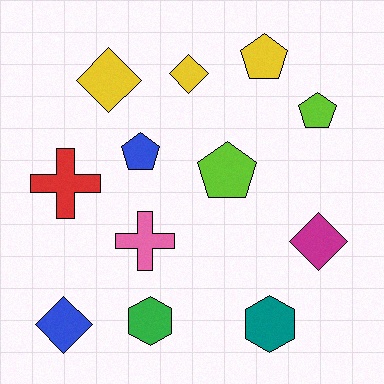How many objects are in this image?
There are 12 objects.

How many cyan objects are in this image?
There are no cyan objects.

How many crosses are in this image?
There are 2 crosses.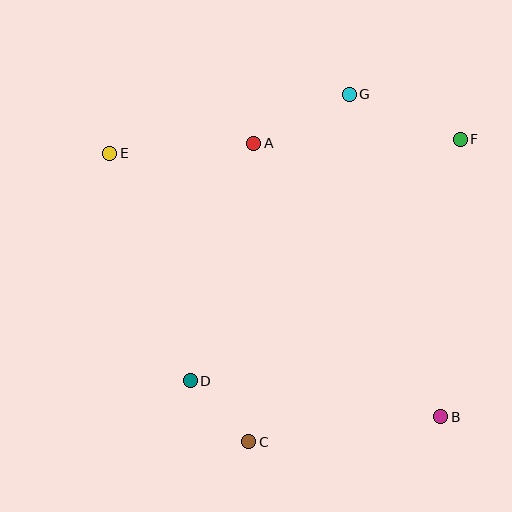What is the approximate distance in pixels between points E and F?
The distance between E and F is approximately 351 pixels.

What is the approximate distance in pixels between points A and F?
The distance between A and F is approximately 207 pixels.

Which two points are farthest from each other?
Points B and E are farthest from each other.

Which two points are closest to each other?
Points C and D are closest to each other.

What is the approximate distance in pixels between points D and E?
The distance between D and E is approximately 242 pixels.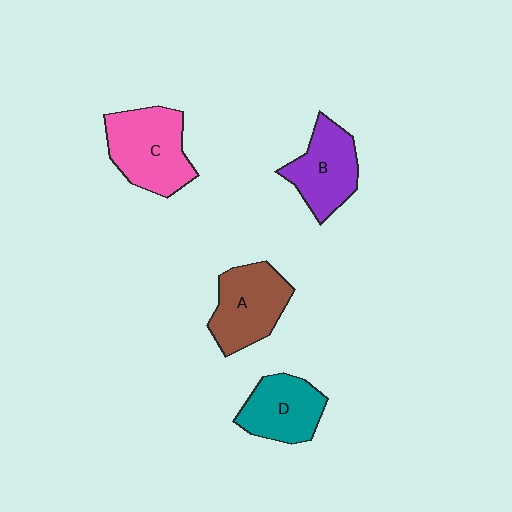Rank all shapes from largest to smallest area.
From largest to smallest: C (pink), A (brown), B (purple), D (teal).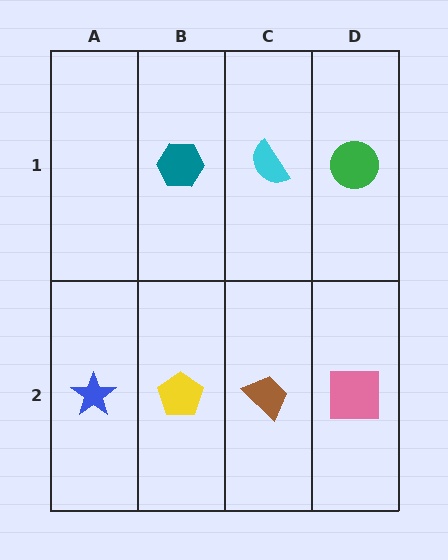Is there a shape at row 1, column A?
No, that cell is empty.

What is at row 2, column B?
A yellow pentagon.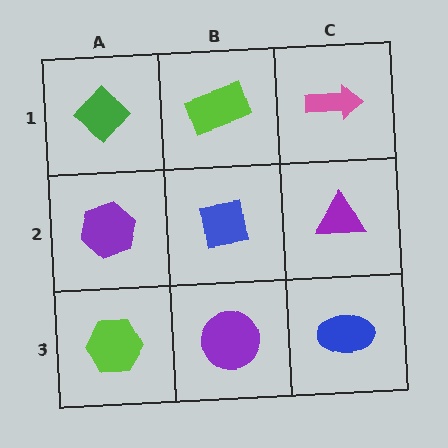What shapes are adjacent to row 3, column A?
A purple hexagon (row 2, column A), a purple circle (row 3, column B).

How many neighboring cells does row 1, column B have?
3.